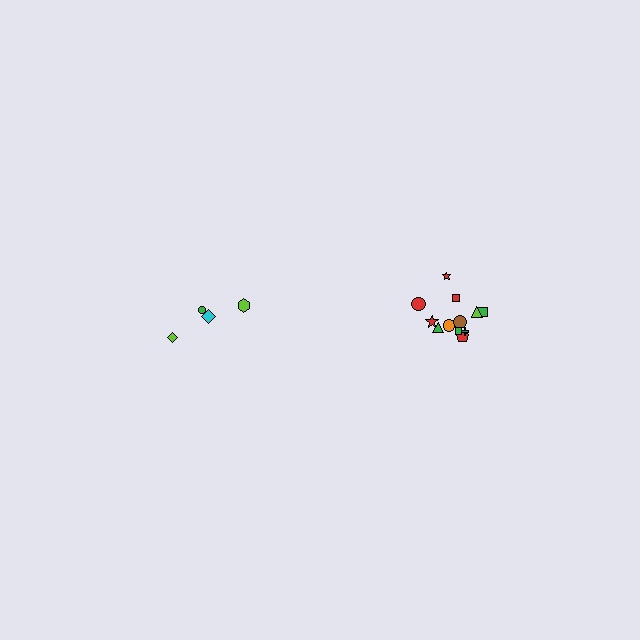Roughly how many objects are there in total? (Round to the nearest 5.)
Roughly 15 objects in total.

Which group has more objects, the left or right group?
The right group.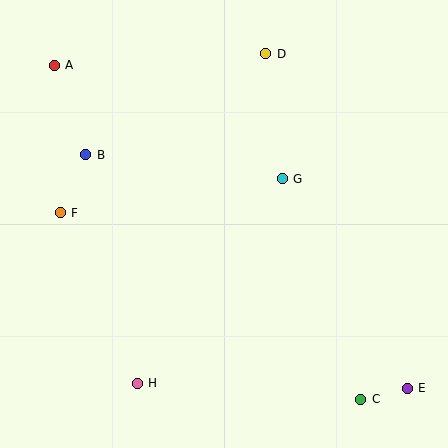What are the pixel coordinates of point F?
Point F is at (60, 213).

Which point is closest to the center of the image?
Point G at (282, 179) is closest to the center.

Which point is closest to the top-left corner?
Point A is closest to the top-left corner.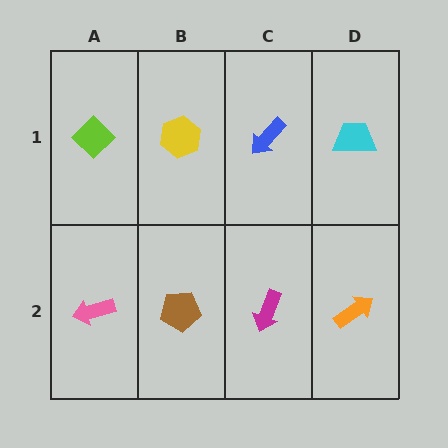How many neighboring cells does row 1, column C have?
3.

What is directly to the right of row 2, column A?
A brown pentagon.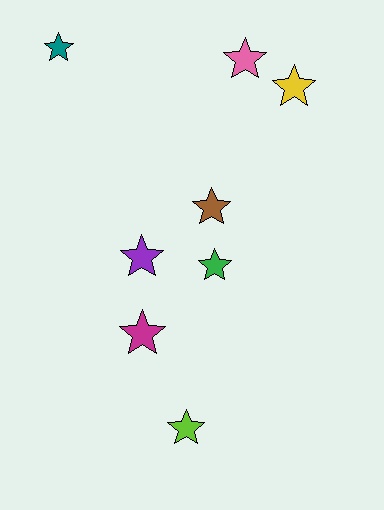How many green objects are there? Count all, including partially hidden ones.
There is 1 green object.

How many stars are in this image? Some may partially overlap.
There are 8 stars.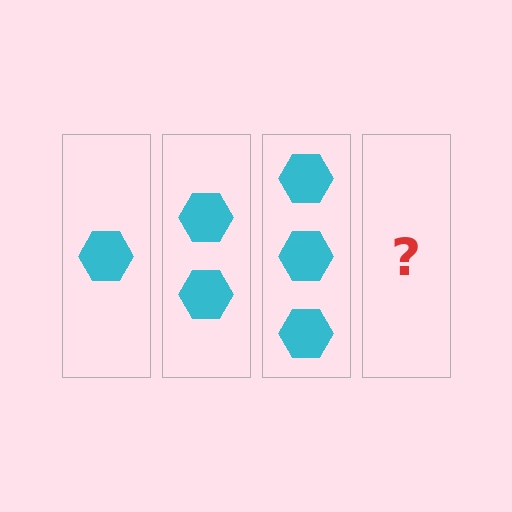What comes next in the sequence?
The next element should be 4 hexagons.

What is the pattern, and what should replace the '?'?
The pattern is that each step adds one more hexagon. The '?' should be 4 hexagons.